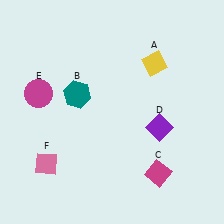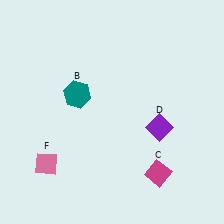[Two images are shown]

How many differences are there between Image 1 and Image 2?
There are 2 differences between the two images.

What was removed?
The yellow diamond (A), the magenta circle (E) were removed in Image 2.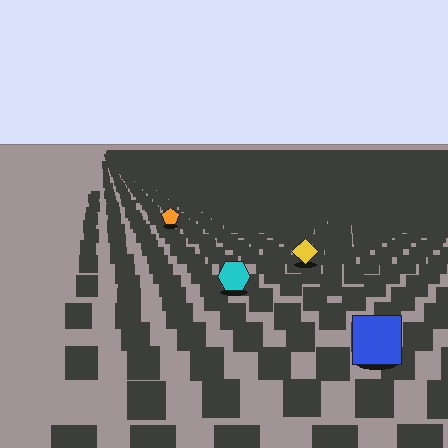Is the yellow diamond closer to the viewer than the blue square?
No. The blue square is closer — you can tell from the texture gradient: the ground texture is coarser near it.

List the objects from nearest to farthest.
From nearest to farthest: the blue square, the cyan hexagon, the yellow diamond, the orange pentagon.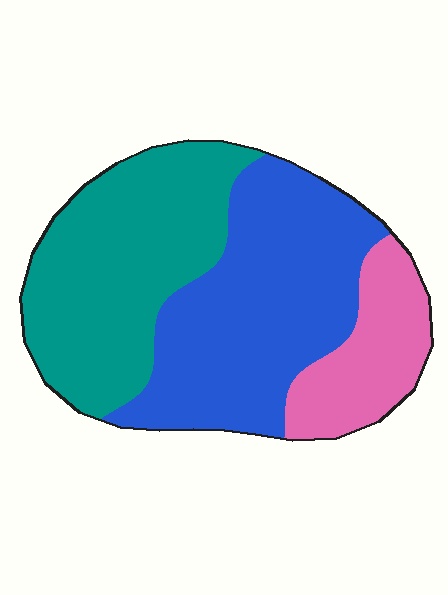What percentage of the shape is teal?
Teal takes up between a third and a half of the shape.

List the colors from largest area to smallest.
From largest to smallest: blue, teal, pink.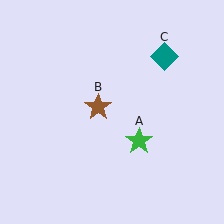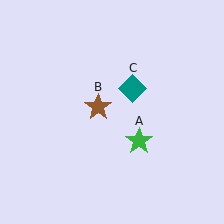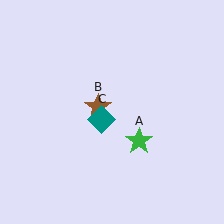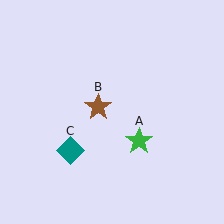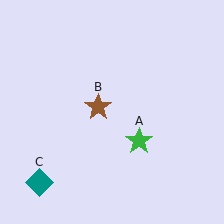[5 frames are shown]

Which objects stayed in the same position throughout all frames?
Green star (object A) and brown star (object B) remained stationary.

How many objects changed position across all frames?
1 object changed position: teal diamond (object C).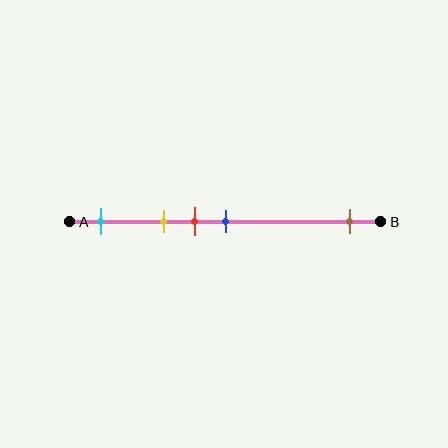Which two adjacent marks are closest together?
The red and blue marks are the closest adjacent pair.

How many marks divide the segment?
There are 5 marks dividing the segment.